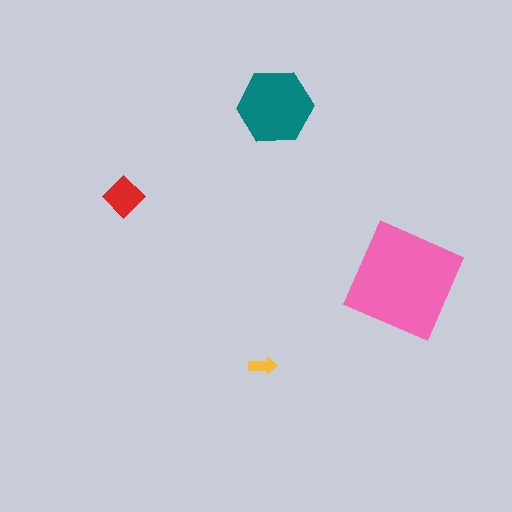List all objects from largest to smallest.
The pink square, the teal hexagon, the red diamond, the yellow arrow.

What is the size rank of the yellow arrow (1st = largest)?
4th.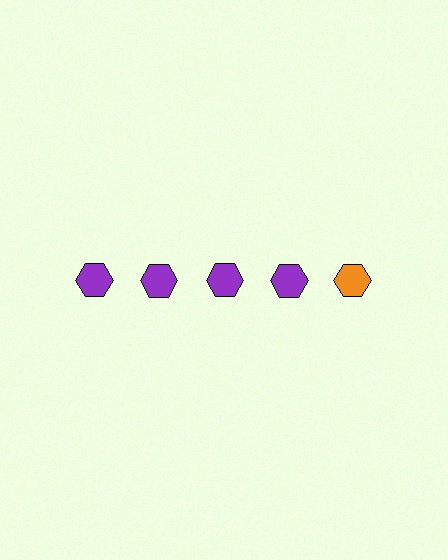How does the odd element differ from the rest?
It has a different color: orange instead of purple.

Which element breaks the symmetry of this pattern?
The orange hexagon in the top row, rightmost column breaks the symmetry. All other shapes are purple hexagons.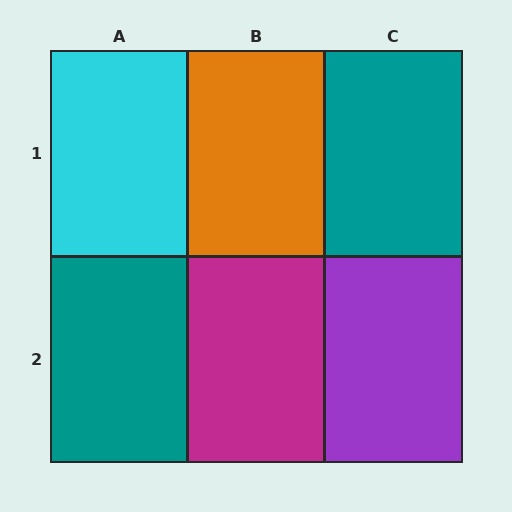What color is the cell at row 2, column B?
Magenta.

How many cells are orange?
1 cell is orange.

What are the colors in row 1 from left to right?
Cyan, orange, teal.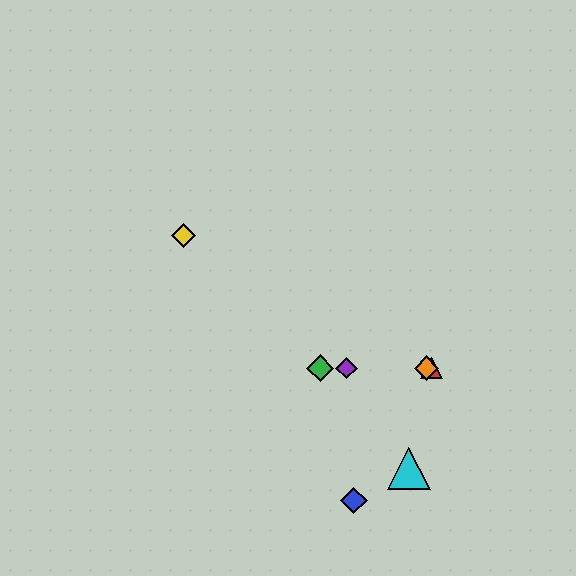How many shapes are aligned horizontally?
4 shapes (the red triangle, the green diamond, the purple diamond, the orange diamond) are aligned horizontally.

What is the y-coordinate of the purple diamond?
The purple diamond is at y≈368.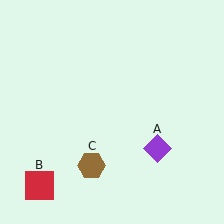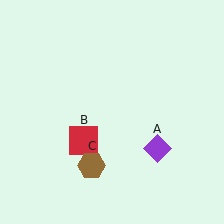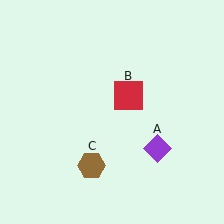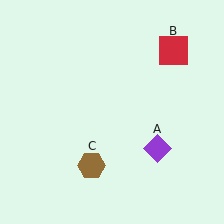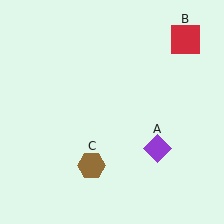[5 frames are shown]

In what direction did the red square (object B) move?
The red square (object B) moved up and to the right.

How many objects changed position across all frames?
1 object changed position: red square (object B).